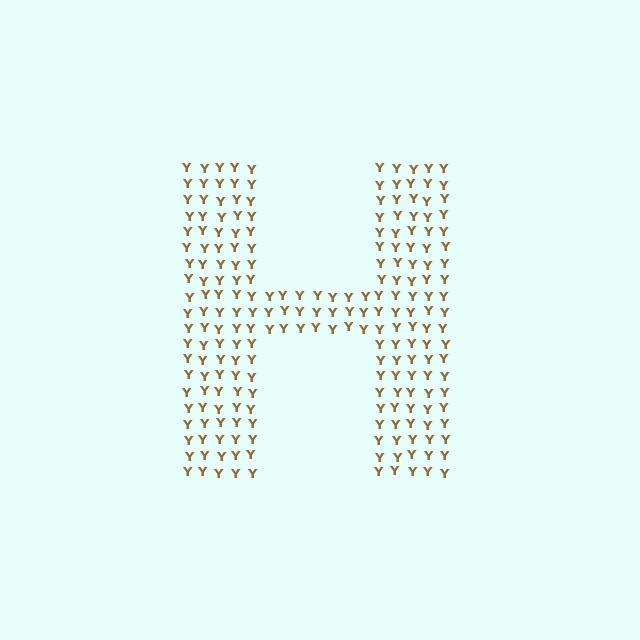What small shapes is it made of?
It is made of small letter Y's.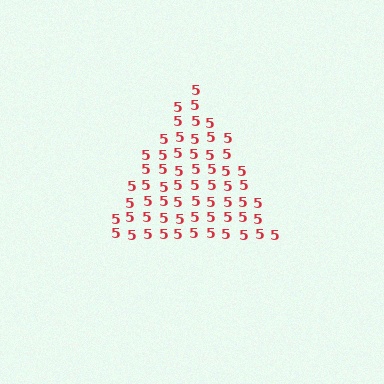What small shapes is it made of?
It is made of small digit 5's.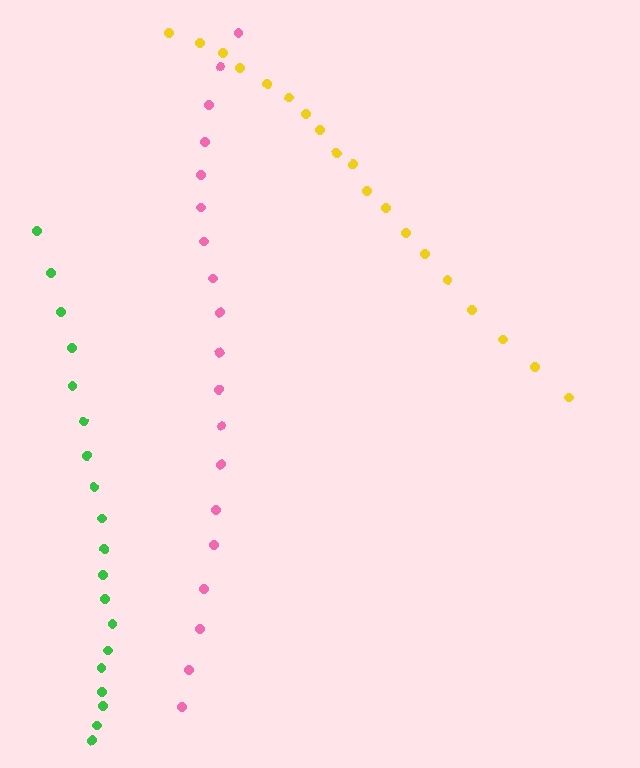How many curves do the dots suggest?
There are 3 distinct paths.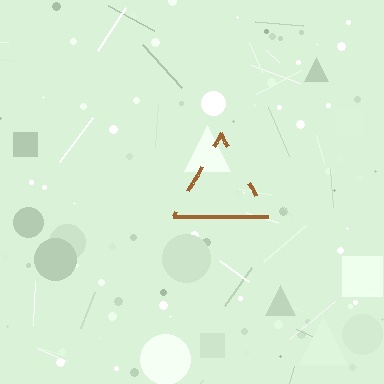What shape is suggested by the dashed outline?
The dashed outline suggests a triangle.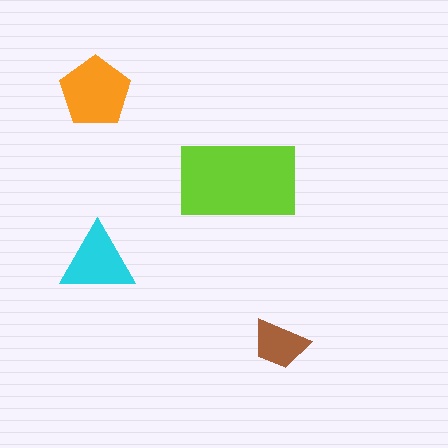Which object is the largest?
The lime rectangle.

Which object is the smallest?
The brown trapezoid.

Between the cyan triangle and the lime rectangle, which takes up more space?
The lime rectangle.